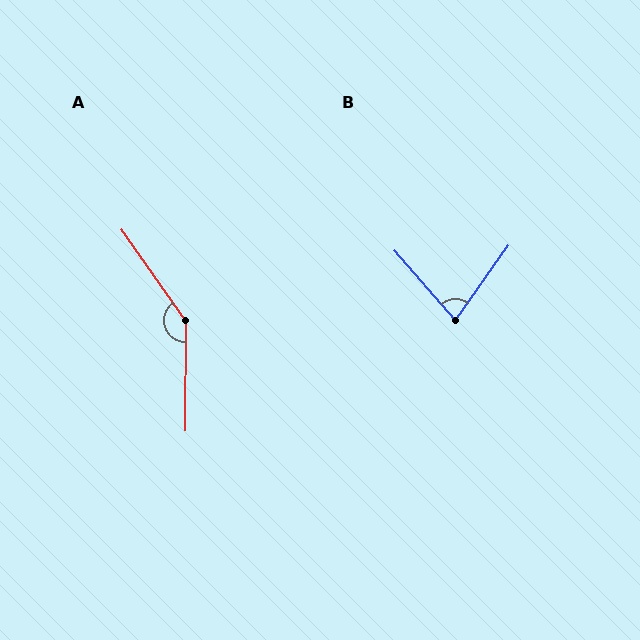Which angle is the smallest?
B, at approximately 76 degrees.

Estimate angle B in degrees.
Approximately 76 degrees.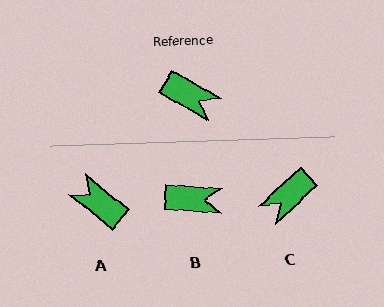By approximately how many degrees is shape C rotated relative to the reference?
Approximately 107 degrees clockwise.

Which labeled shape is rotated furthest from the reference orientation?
A, about 171 degrees away.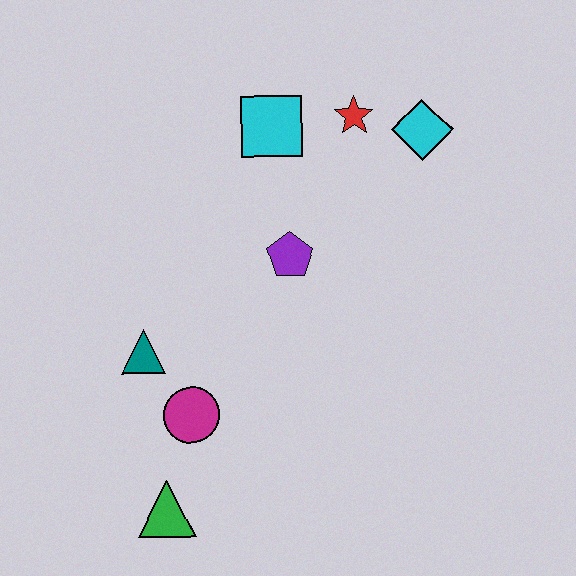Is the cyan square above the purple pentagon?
Yes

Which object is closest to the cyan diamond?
The red star is closest to the cyan diamond.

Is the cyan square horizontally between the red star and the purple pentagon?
No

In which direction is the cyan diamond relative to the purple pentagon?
The cyan diamond is to the right of the purple pentagon.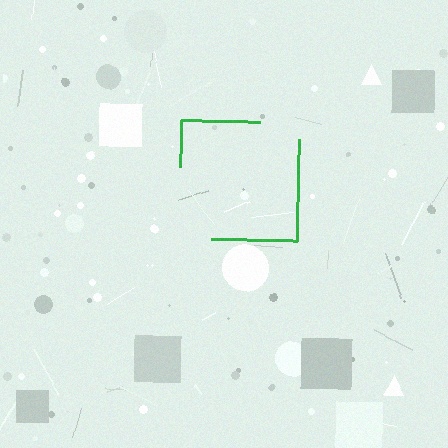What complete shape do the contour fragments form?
The contour fragments form a square.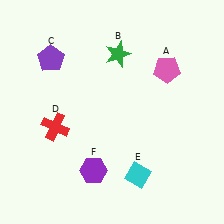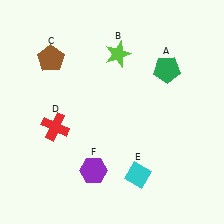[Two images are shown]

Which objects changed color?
A changed from pink to green. B changed from green to lime. C changed from purple to brown.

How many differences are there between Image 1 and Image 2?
There are 3 differences between the two images.